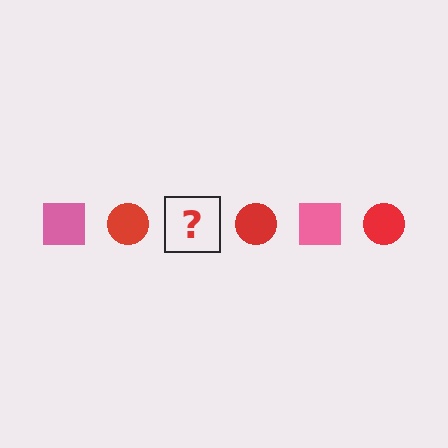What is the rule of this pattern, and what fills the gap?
The rule is that the pattern alternates between pink square and red circle. The gap should be filled with a pink square.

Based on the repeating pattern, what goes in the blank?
The blank should be a pink square.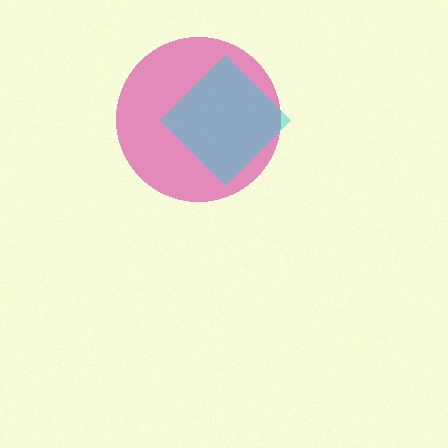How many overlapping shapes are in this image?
There are 2 overlapping shapes in the image.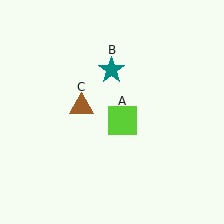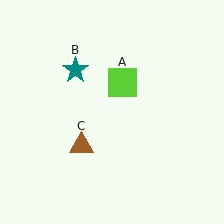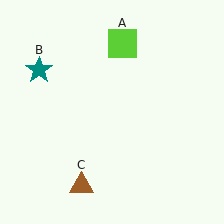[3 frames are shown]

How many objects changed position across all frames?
3 objects changed position: lime square (object A), teal star (object B), brown triangle (object C).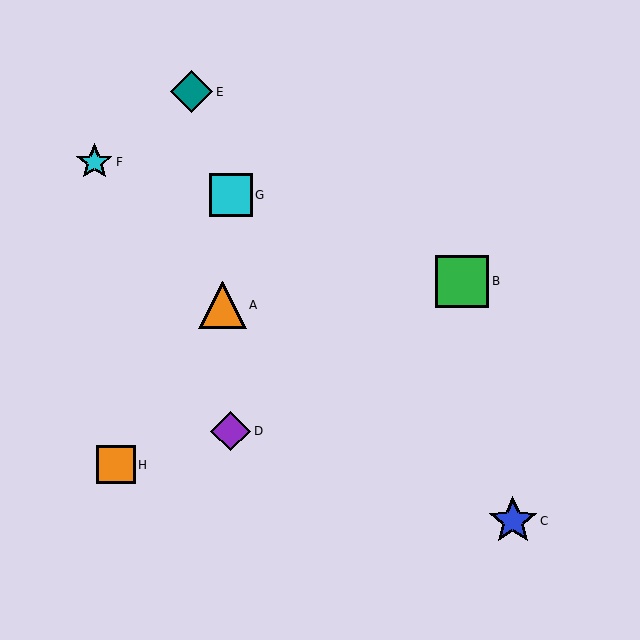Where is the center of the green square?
The center of the green square is at (462, 281).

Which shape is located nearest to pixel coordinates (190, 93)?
The teal diamond (labeled E) at (192, 92) is nearest to that location.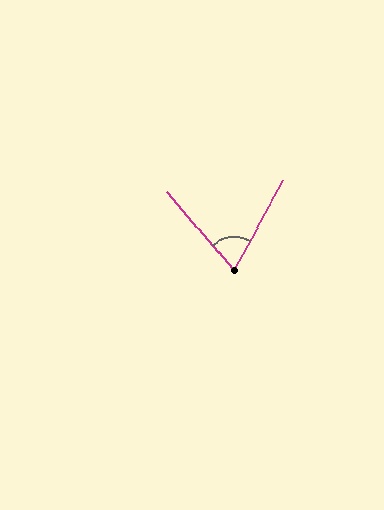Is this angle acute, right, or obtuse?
It is acute.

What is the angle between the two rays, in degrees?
Approximately 69 degrees.